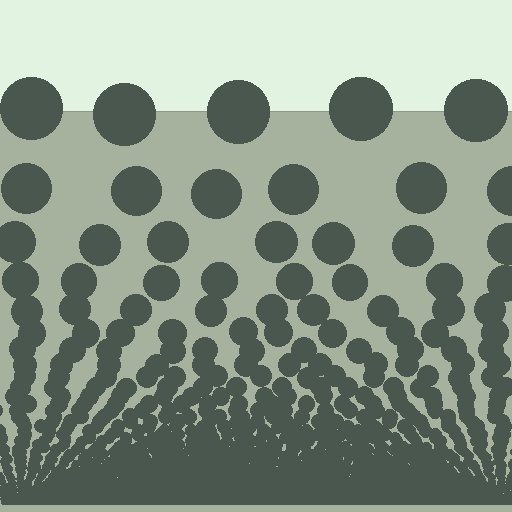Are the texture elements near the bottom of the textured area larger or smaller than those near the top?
Smaller. The gradient is inverted — elements near the bottom are smaller and denser.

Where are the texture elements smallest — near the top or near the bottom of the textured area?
Near the bottom.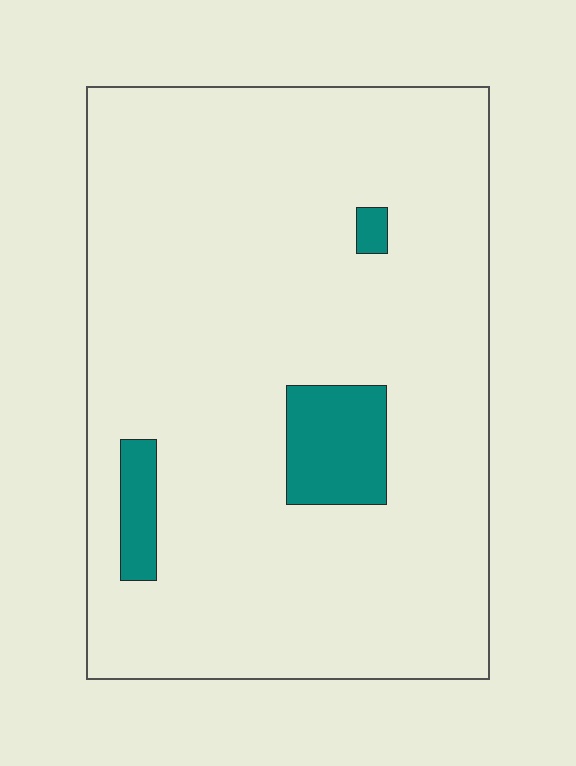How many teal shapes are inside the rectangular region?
3.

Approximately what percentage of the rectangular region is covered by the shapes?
Approximately 10%.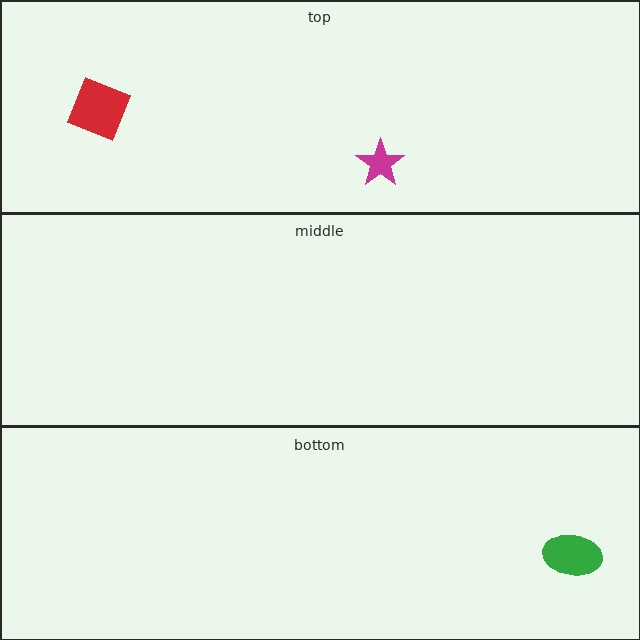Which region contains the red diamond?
The top region.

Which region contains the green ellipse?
The bottom region.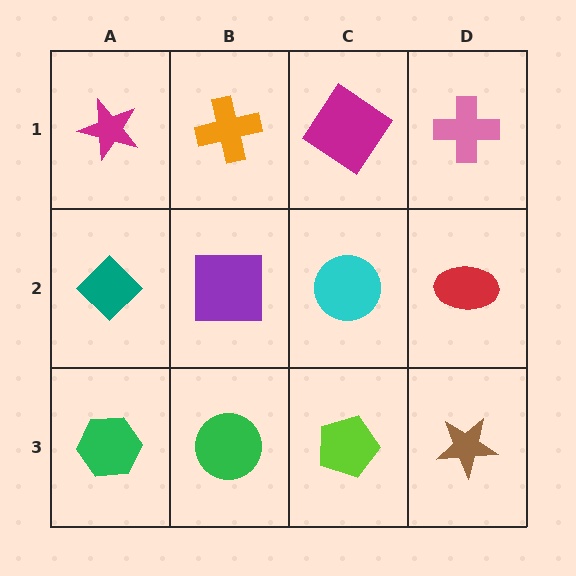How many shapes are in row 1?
4 shapes.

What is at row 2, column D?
A red ellipse.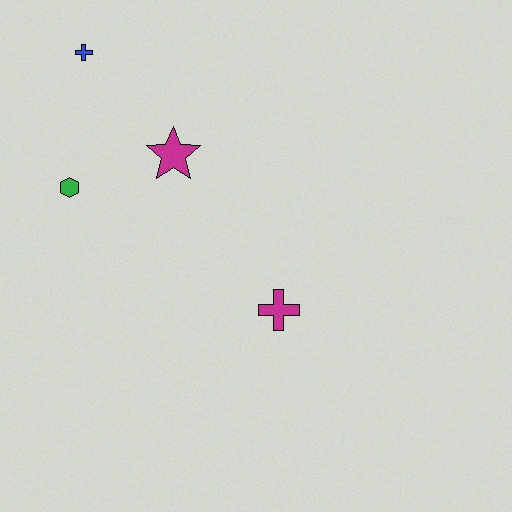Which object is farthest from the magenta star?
The magenta cross is farthest from the magenta star.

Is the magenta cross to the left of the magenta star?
No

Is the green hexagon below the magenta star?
Yes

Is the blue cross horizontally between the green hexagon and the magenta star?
Yes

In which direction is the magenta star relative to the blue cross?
The magenta star is below the blue cross.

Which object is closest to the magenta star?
The green hexagon is closest to the magenta star.